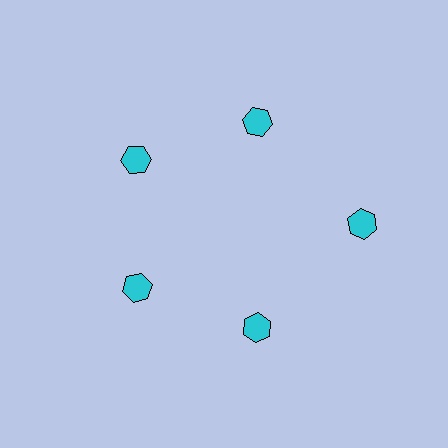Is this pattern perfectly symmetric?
No. The 5 cyan hexagons are arranged in a ring, but one element near the 3 o'clock position is pushed outward from the center, breaking the 5-fold rotational symmetry.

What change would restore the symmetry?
The symmetry would be restored by moving it inward, back onto the ring so that all 5 hexagons sit at equal angles and equal distance from the center.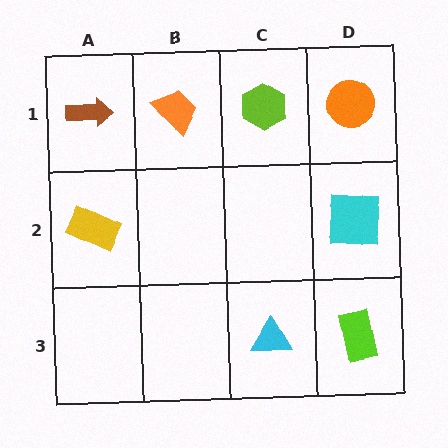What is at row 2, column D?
A cyan square.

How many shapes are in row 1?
4 shapes.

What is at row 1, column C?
A lime hexagon.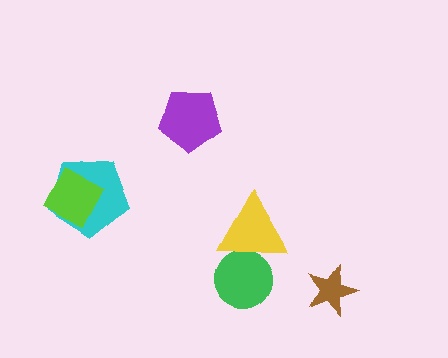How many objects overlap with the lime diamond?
1 object overlaps with the lime diamond.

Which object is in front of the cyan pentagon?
The lime diamond is in front of the cyan pentagon.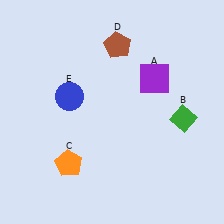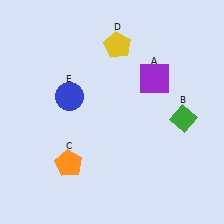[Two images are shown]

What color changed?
The pentagon (D) changed from brown in Image 1 to yellow in Image 2.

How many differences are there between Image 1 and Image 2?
There is 1 difference between the two images.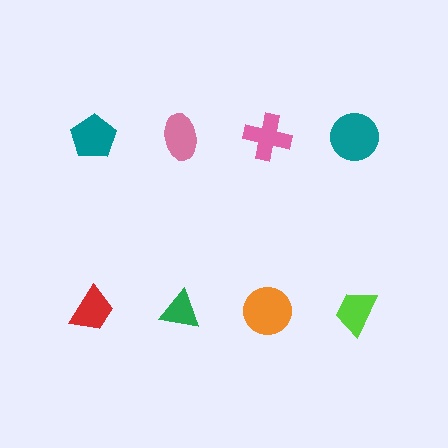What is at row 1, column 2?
A pink ellipse.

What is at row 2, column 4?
A lime trapezoid.